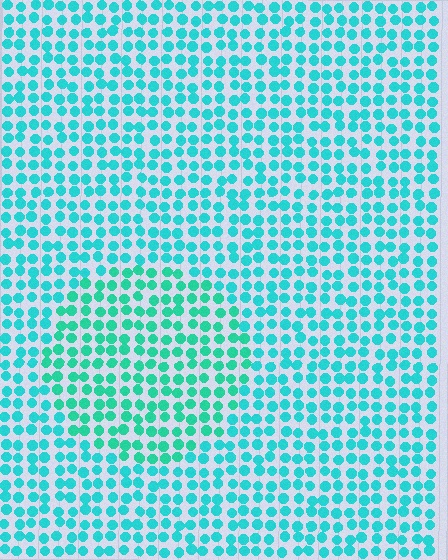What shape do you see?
I see a circle.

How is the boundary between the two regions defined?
The boundary is defined purely by a slight shift in hue (about 19 degrees). Spacing, size, and orientation are identical on both sides.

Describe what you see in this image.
The image is filled with small cyan elements in a uniform arrangement. A circle-shaped region is visible where the elements are tinted to a slightly different hue, forming a subtle color boundary.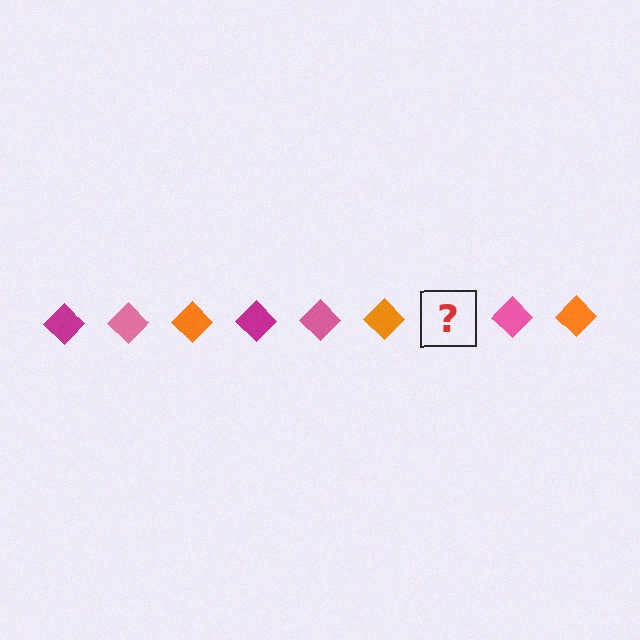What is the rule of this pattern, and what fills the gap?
The rule is that the pattern cycles through magenta, pink, orange diamonds. The gap should be filled with a magenta diamond.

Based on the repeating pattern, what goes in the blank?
The blank should be a magenta diamond.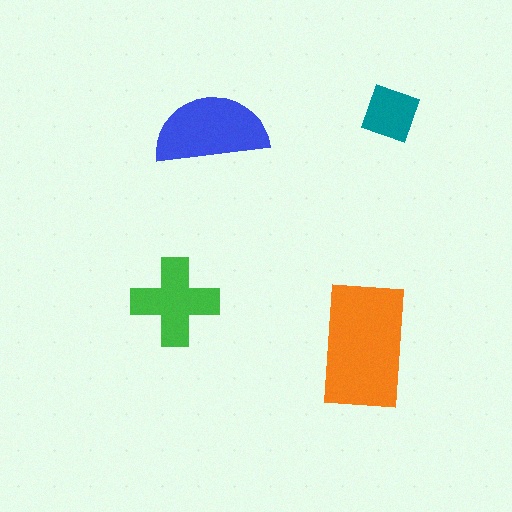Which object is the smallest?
The teal diamond.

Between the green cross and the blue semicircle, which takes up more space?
The blue semicircle.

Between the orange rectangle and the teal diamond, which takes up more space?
The orange rectangle.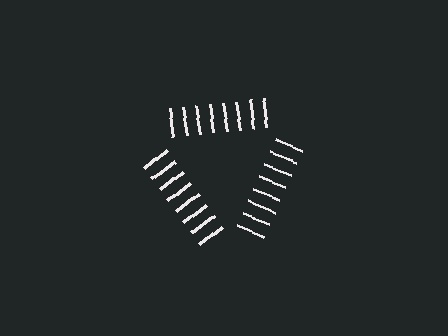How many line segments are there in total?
24 — 8 along each of the 3 edges.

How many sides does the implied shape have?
3 sides — the line-ends trace a triangle.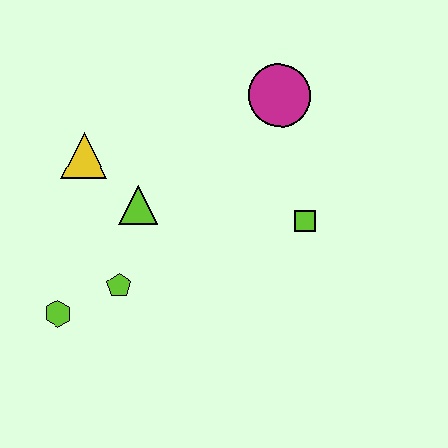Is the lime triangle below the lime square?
No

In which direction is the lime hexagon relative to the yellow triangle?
The lime hexagon is below the yellow triangle.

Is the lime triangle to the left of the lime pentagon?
No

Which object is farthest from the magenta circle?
The lime hexagon is farthest from the magenta circle.